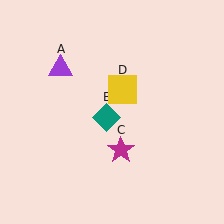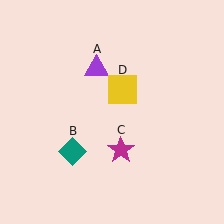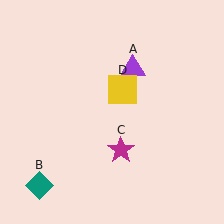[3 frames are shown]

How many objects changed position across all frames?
2 objects changed position: purple triangle (object A), teal diamond (object B).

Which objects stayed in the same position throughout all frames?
Magenta star (object C) and yellow square (object D) remained stationary.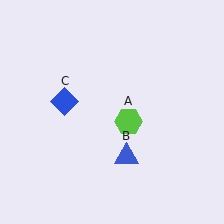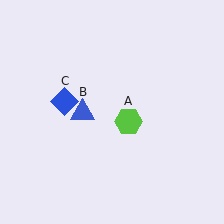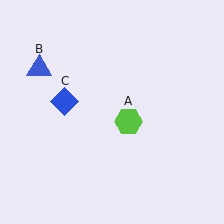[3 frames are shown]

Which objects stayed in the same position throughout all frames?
Lime hexagon (object A) and blue diamond (object C) remained stationary.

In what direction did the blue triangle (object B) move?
The blue triangle (object B) moved up and to the left.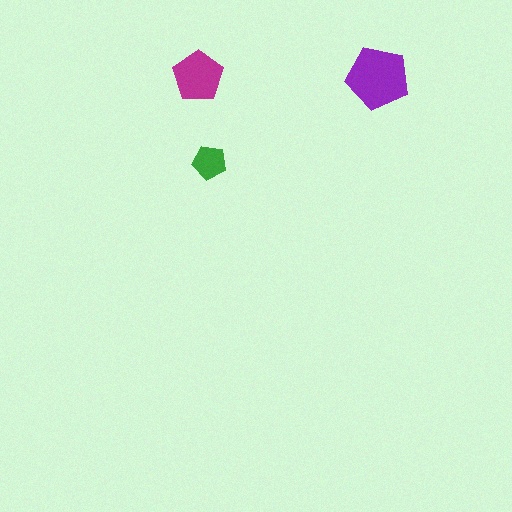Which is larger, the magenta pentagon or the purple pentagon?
The purple one.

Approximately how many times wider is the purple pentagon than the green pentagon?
About 2 times wider.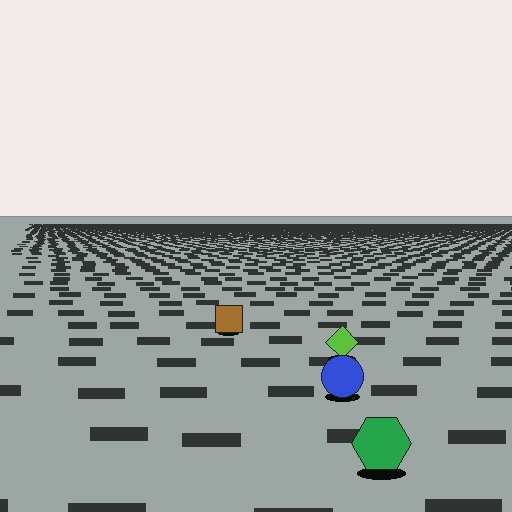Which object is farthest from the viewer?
The brown square is farthest from the viewer. It appears smaller and the ground texture around it is denser.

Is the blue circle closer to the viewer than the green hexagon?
No. The green hexagon is closer — you can tell from the texture gradient: the ground texture is coarser near it.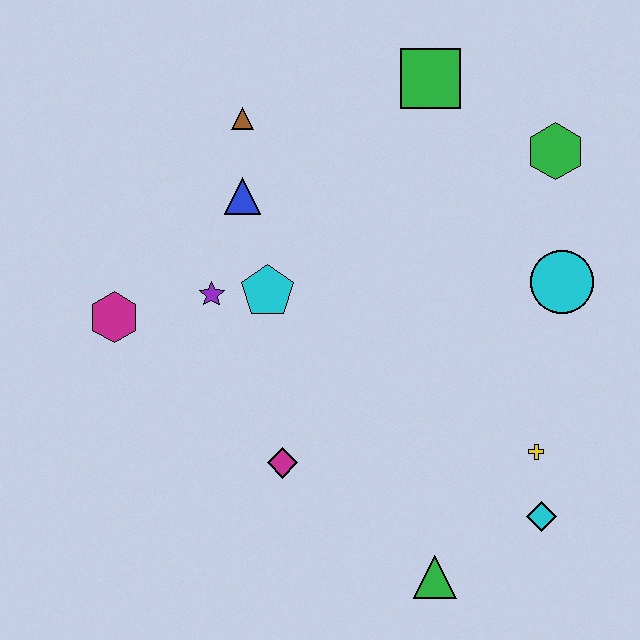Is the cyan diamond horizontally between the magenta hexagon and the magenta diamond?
No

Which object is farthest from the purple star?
The cyan diamond is farthest from the purple star.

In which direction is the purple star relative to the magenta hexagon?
The purple star is to the right of the magenta hexagon.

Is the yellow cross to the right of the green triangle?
Yes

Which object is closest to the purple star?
The cyan pentagon is closest to the purple star.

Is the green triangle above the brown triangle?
No